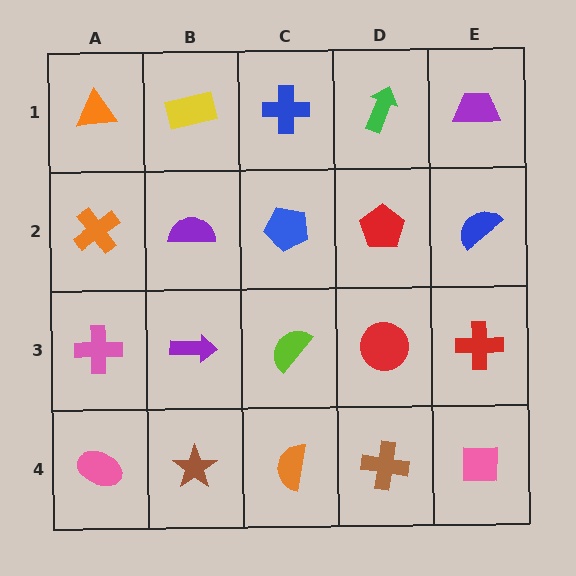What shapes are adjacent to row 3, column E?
A blue semicircle (row 2, column E), a pink square (row 4, column E), a red circle (row 3, column D).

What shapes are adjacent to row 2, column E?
A purple trapezoid (row 1, column E), a red cross (row 3, column E), a red pentagon (row 2, column D).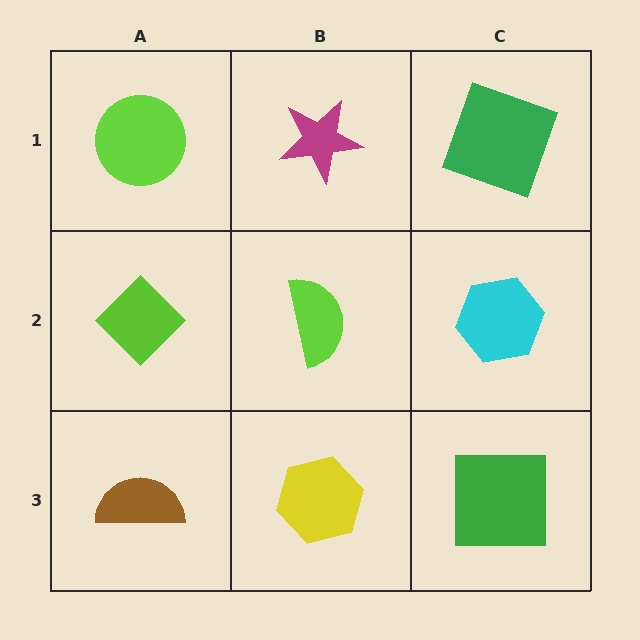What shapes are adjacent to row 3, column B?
A lime semicircle (row 2, column B), a brown semicircle (row 3, column A), a green square (row 3, column C).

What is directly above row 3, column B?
A lime semicircle.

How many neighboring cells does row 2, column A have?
3.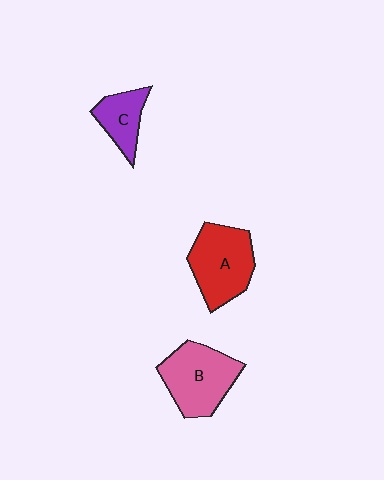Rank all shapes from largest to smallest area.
From largest to smallest: B (pink), A (red), C (purple).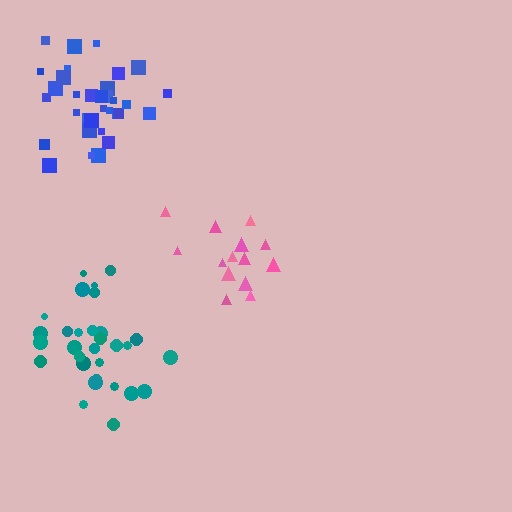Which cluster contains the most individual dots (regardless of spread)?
Blue (33).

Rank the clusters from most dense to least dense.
teal, blue, pink.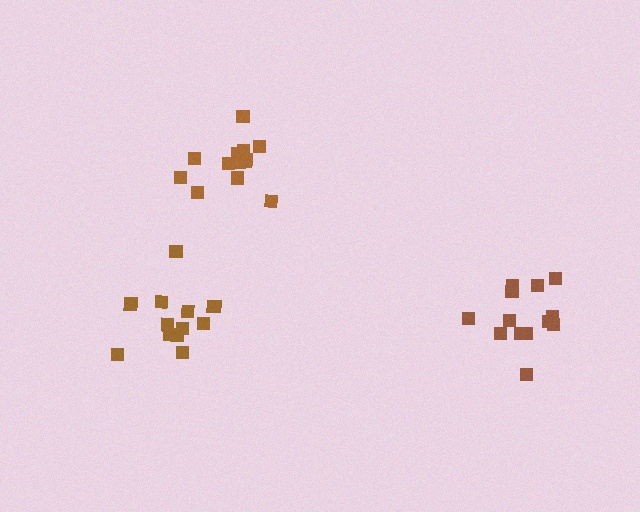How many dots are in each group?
Group 1: 13 dots, Group 2: 13 dots, Group 3: 13 dots (39 total).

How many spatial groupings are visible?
There are 3 spatial groupings.